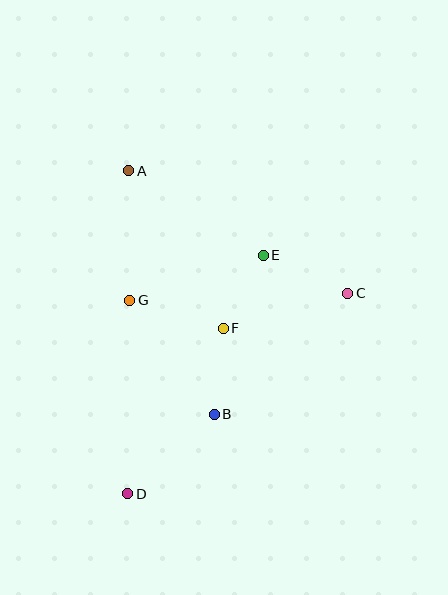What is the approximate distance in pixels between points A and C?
The distance between A and C is approximately 251 pixels.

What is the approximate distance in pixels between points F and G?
The distance between F and G is approximately 98 pixels.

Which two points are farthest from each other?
Points A and D are farthest from each other.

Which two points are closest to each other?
Points E and F are closest to each other.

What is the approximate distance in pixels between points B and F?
The distance between B and F is approximately 87 pixels.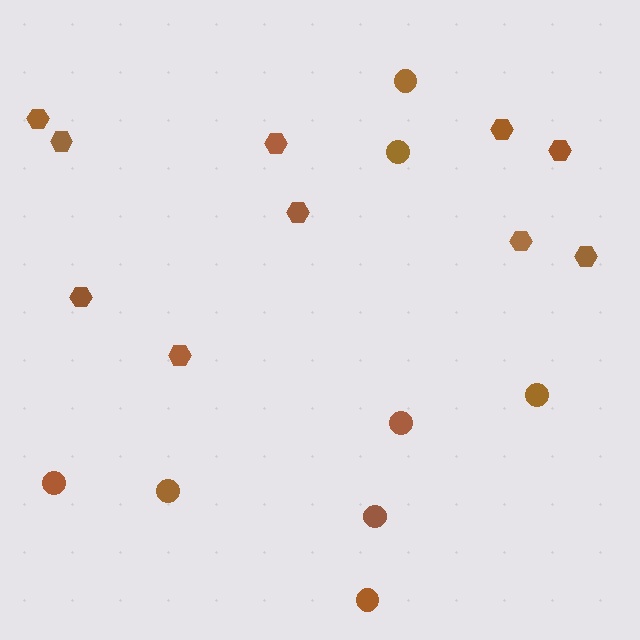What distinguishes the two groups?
There are 2 groups: one group of circles (8) and one group of hexagons (10).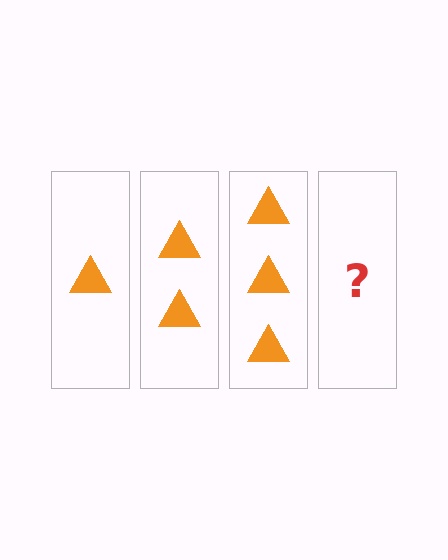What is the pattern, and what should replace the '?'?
The pattern is that each step adds one more triangle. The '?' should be 4 triangles.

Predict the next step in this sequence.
The next step is 4 triangles.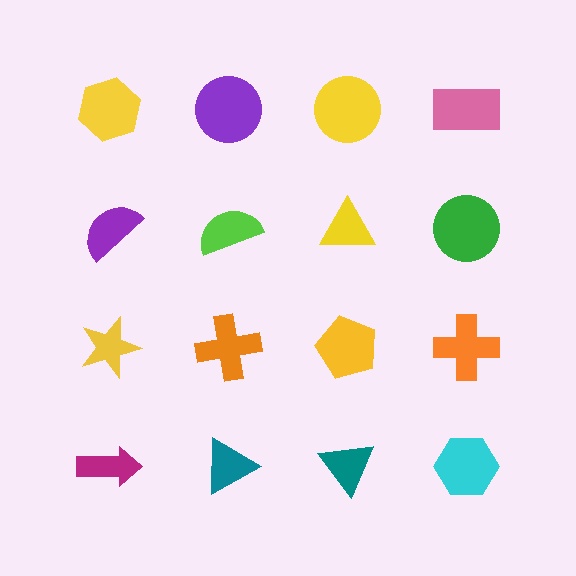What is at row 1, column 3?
A yellow circle.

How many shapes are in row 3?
4 shapes.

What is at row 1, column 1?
A yellow hexagon.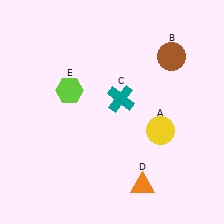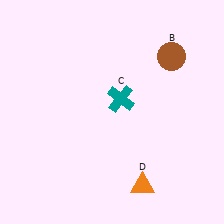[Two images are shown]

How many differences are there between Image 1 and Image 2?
There are 2 differences between the two images.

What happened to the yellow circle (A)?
The yellow circle (A) was removed in Image 2. It was in the bottom-right area of Image 1.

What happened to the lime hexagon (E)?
The lime hexagon (E) was removed in Image 2. It was in the top-left area of Image 1.